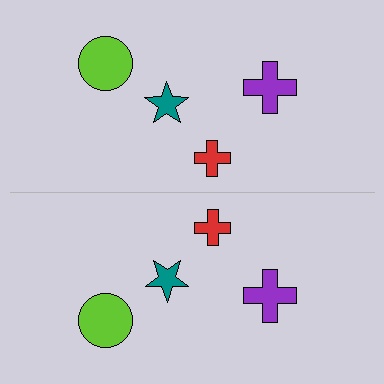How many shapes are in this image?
There are 8 shapes in this image.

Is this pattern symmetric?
Yes, this pattern has bilateral (reflection) symmetry.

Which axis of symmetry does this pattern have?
The pattern has a horizontal axis of symmetry running through the center of the image.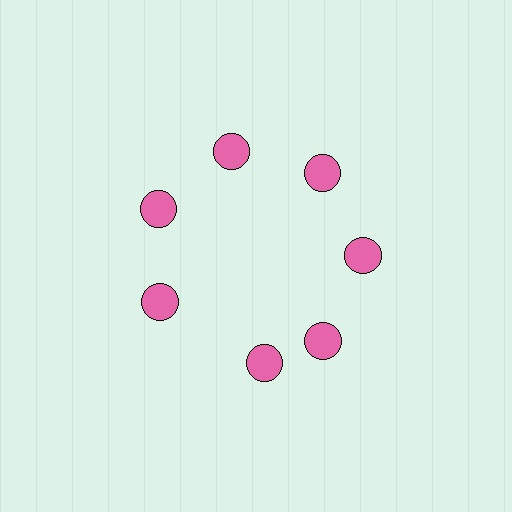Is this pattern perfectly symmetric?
No. The 7 pink circles are arranged in a ring, but one element near the 6 o'clock position is rotated out of alignment along the ring, breaking the 7-fold rotational symmetry.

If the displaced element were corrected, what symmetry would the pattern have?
It would have 7-fold rotational symmetry — the pattern would map onto itself every 51 degrees.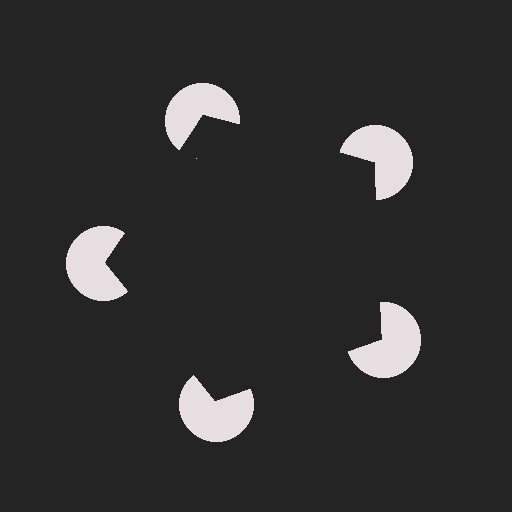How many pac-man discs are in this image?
There are 5 — one at each vertex of the illusory pentagon.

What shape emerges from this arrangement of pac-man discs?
An illusory pentagon — its edges are inferred from the aligned wedge cuts in the pac-man discs, not physically drawn.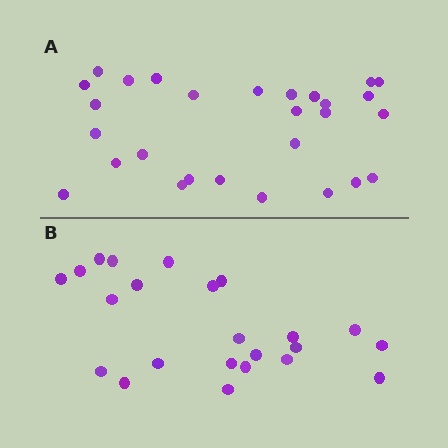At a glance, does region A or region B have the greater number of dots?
Region A (the top region) has more dots.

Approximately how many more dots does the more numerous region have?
Region A has about 5 more dots than region B.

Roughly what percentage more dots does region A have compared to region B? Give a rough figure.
About 20% more.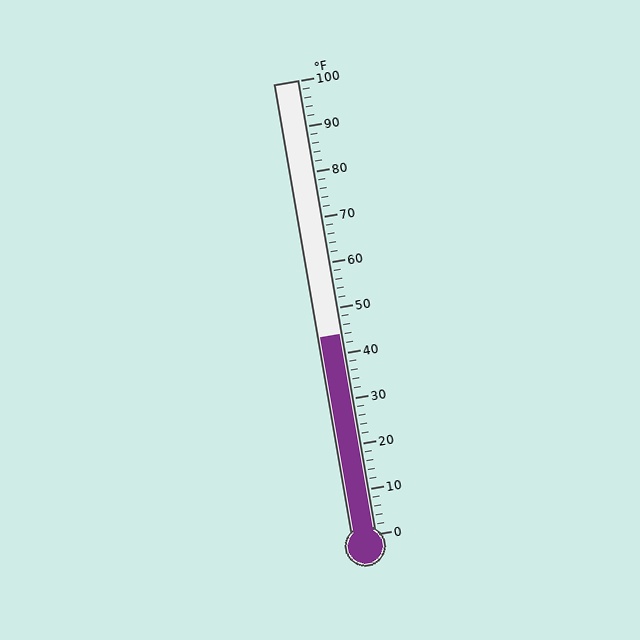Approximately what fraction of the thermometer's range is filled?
The thermometer is filled to approximately 45% of its range.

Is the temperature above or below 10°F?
The temperature is above 10°F.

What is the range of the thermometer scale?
The thermometer scale ranges from 0°F to 100°F.